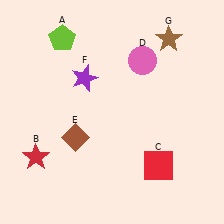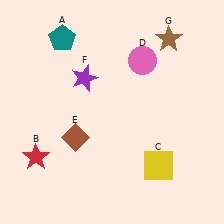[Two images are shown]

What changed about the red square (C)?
In Image 1, C is red. In Image 2, it changed to yellow.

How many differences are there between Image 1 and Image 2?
There are 2 differences between the two images.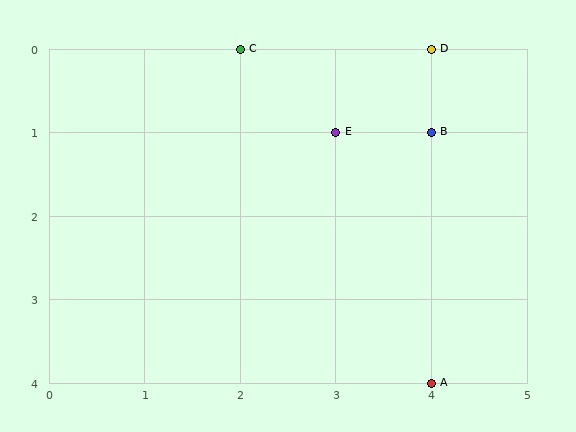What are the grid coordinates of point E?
Point E is at grid coordinates (3, 1).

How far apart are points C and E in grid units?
Points C and E are 1 column and 1 row apart (about 1.4 grid units diagonally).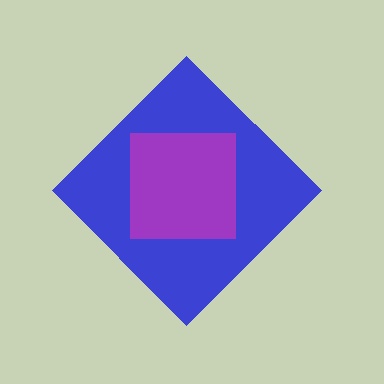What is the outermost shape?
The blue diamond.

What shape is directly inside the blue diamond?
The purple square.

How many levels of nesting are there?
2.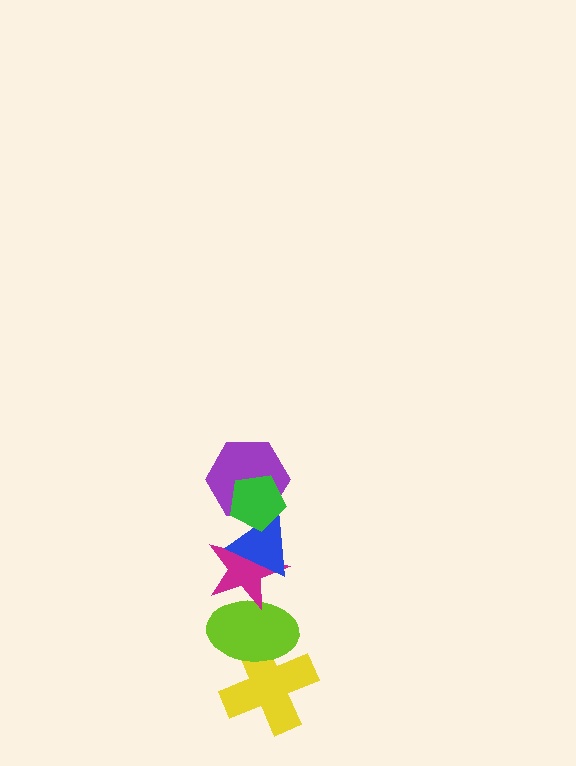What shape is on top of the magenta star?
The blue triangle is on top of the magenta star.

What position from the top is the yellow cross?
The yellow cross is 6th from the top.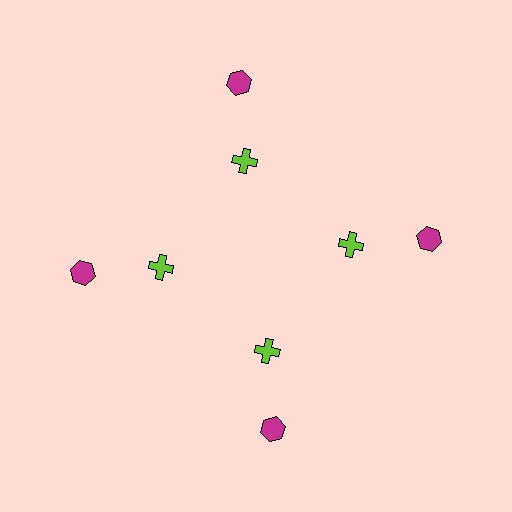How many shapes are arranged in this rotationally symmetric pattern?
There are 8 shapes, arranged in 4 groups of 2.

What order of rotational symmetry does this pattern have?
This pattern has 4-fold rotational symmetry.